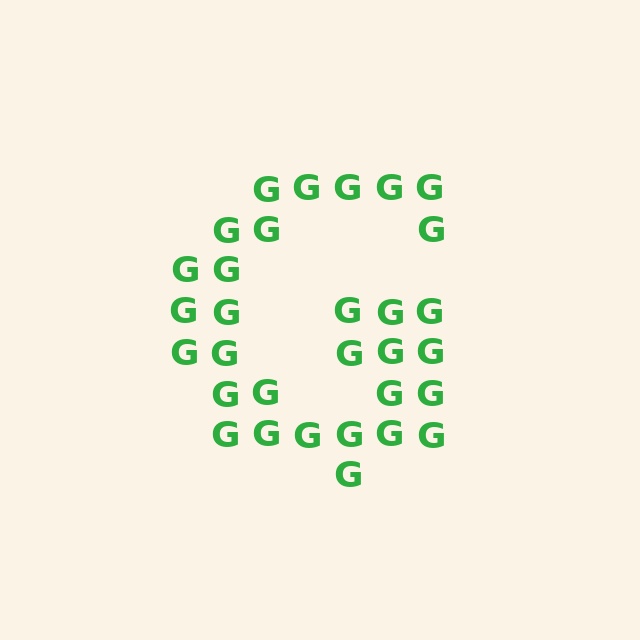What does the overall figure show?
The overall figure shows the letter G.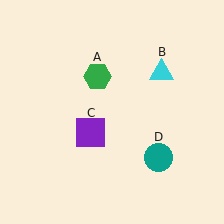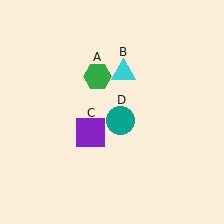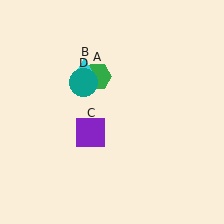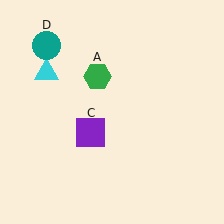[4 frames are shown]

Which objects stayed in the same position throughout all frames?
Green hexagon (object A) and purple square (object C) remained stationary.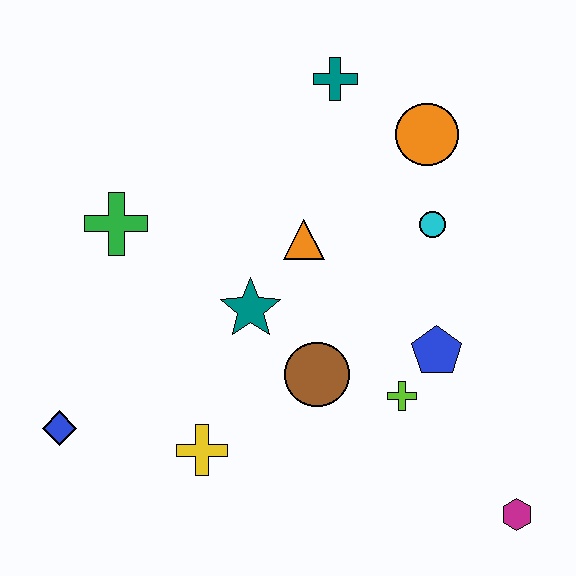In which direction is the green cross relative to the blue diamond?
The green cross is above the blue diamond.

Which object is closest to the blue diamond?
The yellow cross is closest to the blue diamond.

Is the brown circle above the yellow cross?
Yes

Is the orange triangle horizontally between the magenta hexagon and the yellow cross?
Yes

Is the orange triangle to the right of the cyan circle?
No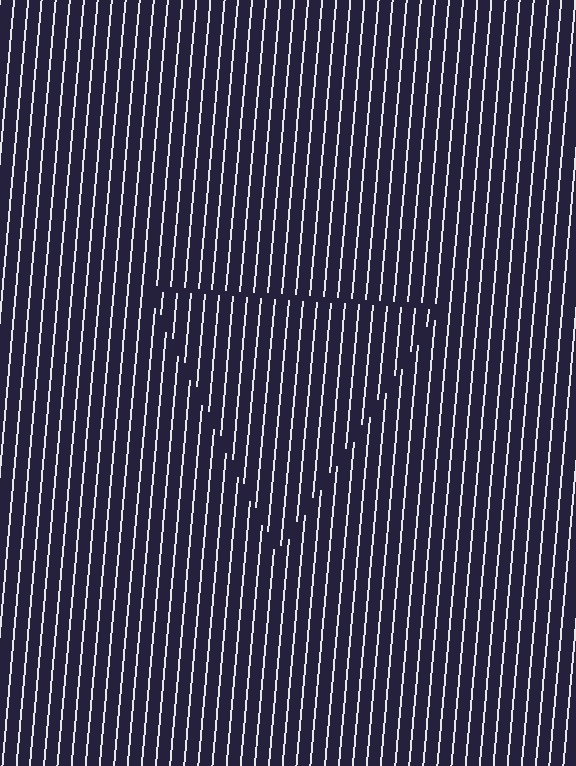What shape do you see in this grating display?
An illusory triangle. The interior of the shape contains the same grating, shifted by half a period — the contour is defined by the phase discontinuity where line-ends from the inner and outer gratings abut.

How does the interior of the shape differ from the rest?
The interior of the shape contains the same grating, shifted by half a period — the contour is defined by the phase discontinuity where line-ends from the inner and outer gratings abut.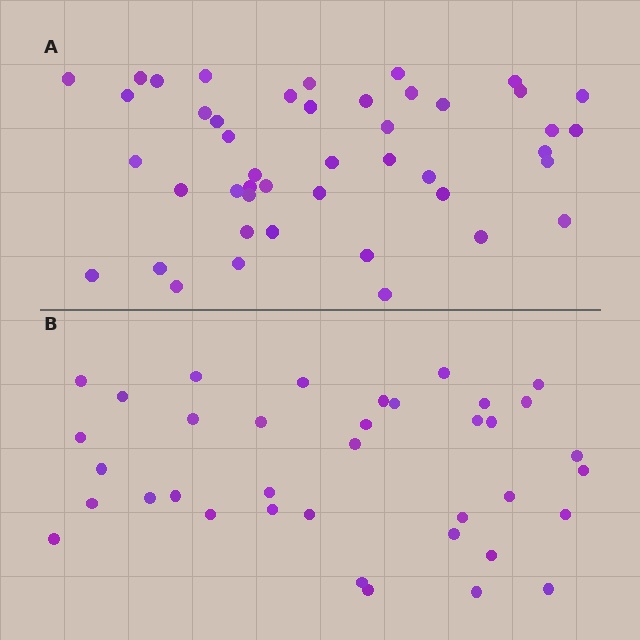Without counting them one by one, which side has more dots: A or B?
Region A (the top region) has more dots.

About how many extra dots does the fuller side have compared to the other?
Region A has roughly 8 or so more dots than region B.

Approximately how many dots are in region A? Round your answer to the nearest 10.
About 40 dots. (The exact count is 45, which rounds to 40.)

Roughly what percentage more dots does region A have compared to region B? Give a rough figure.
About 20% more.